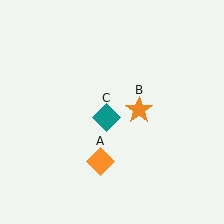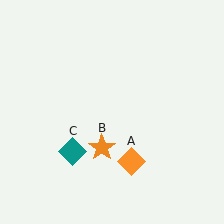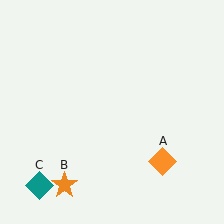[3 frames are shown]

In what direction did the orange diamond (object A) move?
The orange diamond (object A) moved right.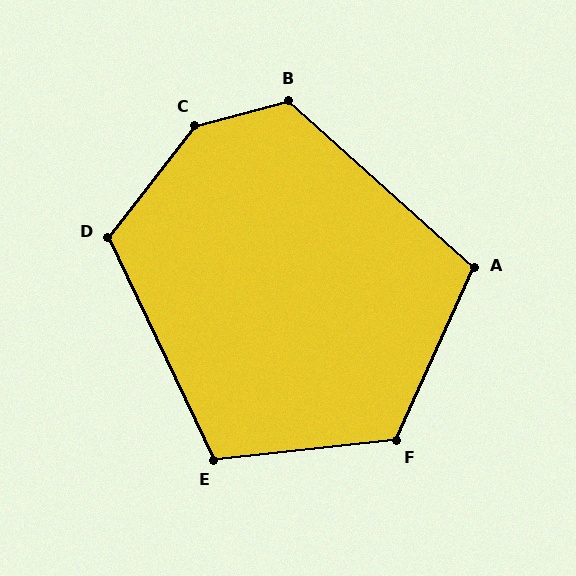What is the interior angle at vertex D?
Approximately 117 degrees (obtuse).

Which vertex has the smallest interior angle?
A, at approximately 108 degrees.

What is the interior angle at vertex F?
Approximately 120 degrees (obtuse).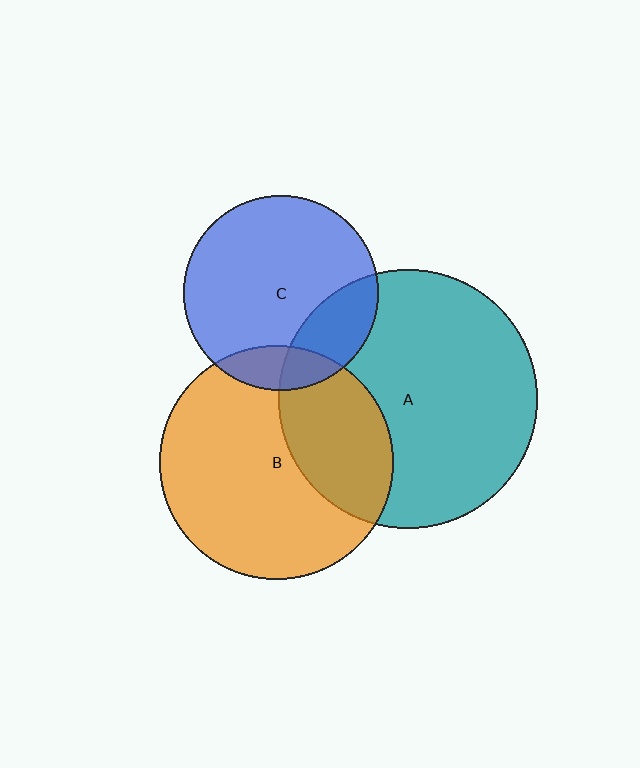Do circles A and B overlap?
Yes.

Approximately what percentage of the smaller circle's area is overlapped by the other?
Approximately 30%.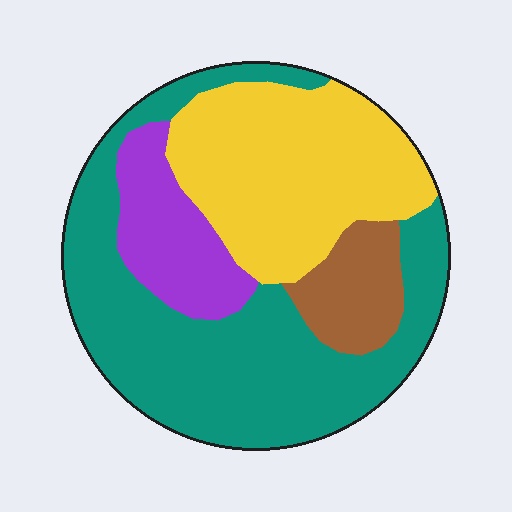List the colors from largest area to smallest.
From largest to smallest: teal, yellow, purple, brown.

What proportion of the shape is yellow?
Yellow covers about 30% of the shape.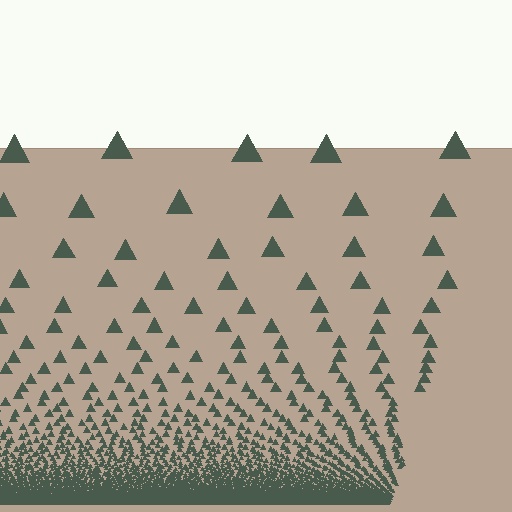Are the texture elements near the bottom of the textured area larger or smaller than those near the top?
Smaller. The gradient is inverted — elements near the bottom are smaller and denser.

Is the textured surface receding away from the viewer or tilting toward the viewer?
The surface appears to tilt toward the viewer. Texture elements get larger and sparser toward the top.